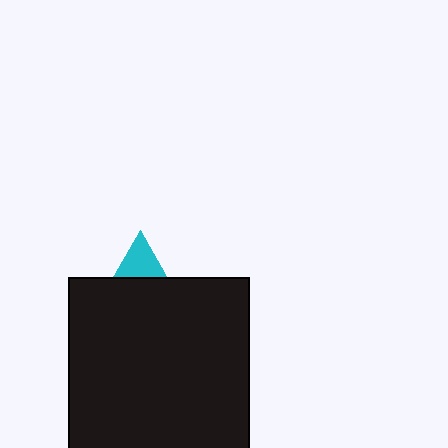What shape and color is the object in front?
The object in front is a black square.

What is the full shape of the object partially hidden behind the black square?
The partially hidden object is a cyan triangle.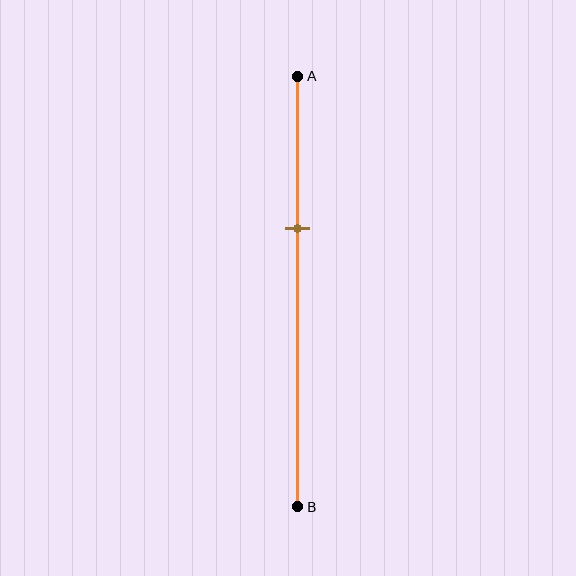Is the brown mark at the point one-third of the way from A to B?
Yes, the mark is approximately at the one-third point.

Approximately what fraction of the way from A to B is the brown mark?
The brown mark is approximately 35% of the way from A to B.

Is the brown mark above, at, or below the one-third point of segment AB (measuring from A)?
The brown mark is approximately at the one-third point of segment AB.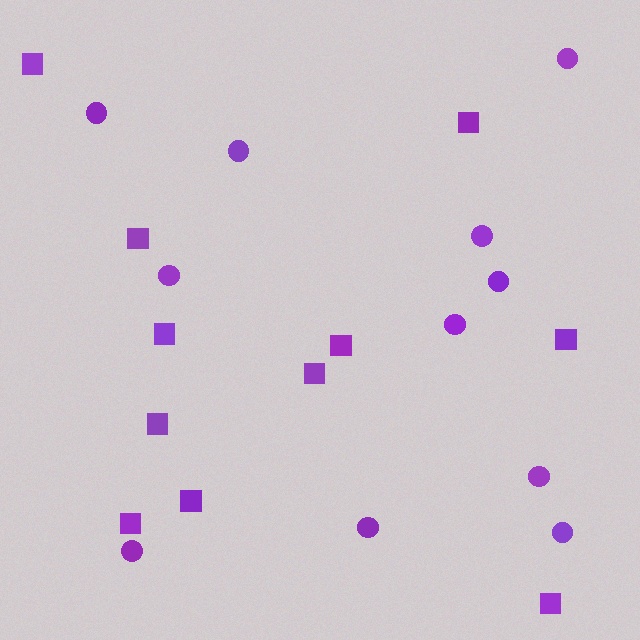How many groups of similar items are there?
There are 2 groups: one group of circles (11) and one group of squares (11).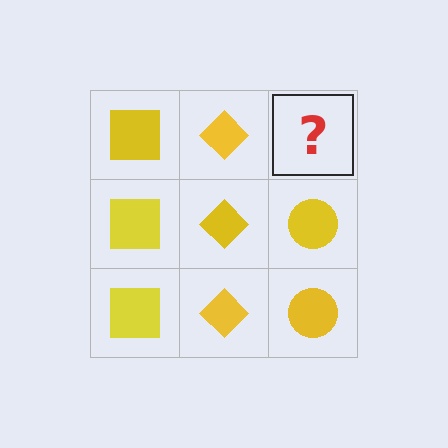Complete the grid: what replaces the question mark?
The question mark should be replaced with a yellow circle.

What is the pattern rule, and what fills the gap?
The rule is that each column has a consistent shape. The gap should be filled with a yellow circle.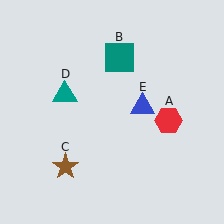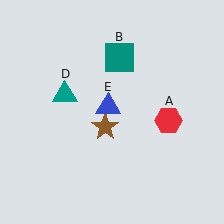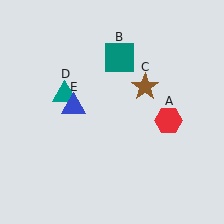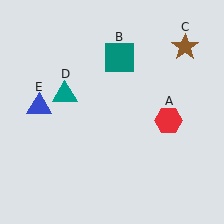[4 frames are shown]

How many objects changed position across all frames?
2 objects changed position: brown star (object C), blue triangle (object E).